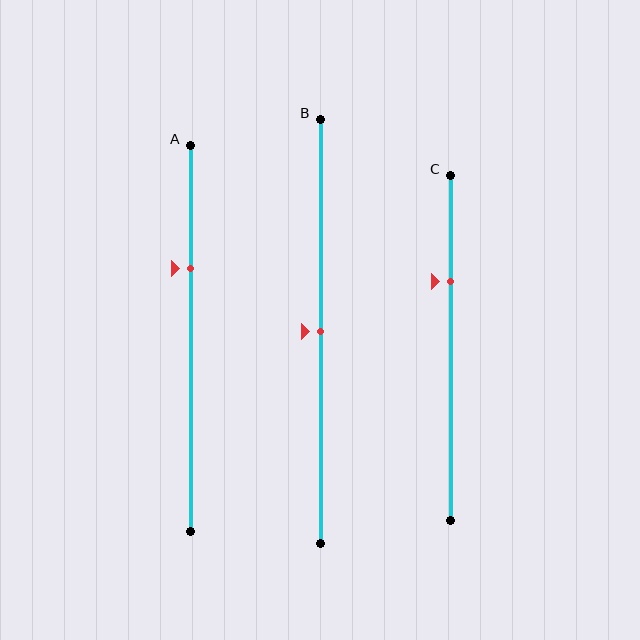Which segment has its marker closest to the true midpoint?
Segment B has its marker closest to the true midpoint.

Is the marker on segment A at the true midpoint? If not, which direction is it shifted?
No, the marker on segment A is shifted upward by about 18% of the segment length.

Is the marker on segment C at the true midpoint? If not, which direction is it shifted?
No, the marker on segment C is shifted upward by about 19% of the segment length.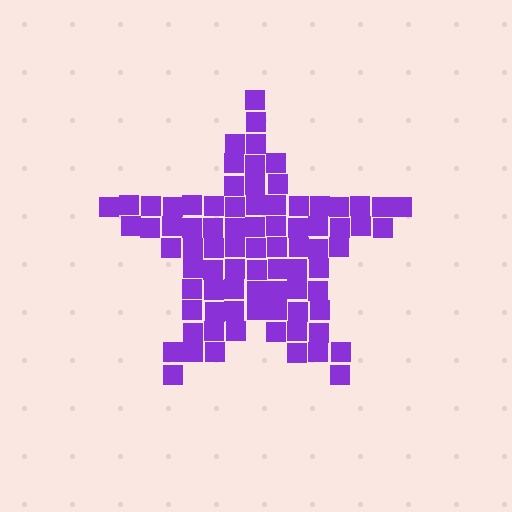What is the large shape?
The large shape is a star.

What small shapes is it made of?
It is made of small squares.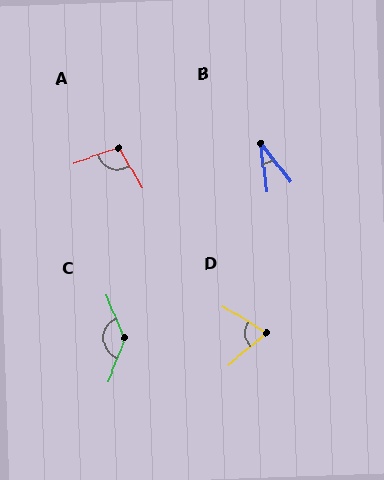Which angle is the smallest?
B, at approximately 30 degrees.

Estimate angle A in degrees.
Approximately 101 degrees.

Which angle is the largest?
C, at approximately 136 degrees.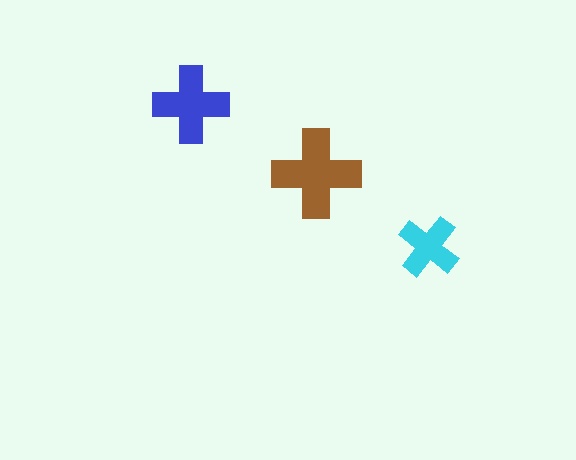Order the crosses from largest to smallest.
the brown one, the blue one, the cyan one.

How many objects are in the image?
There are 3 objects in the image.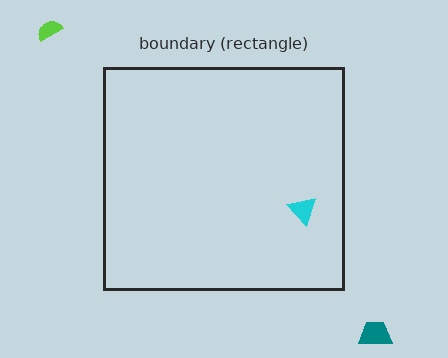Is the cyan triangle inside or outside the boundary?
Inside.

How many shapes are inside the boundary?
1 inside, 2 outside.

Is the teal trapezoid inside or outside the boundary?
Outside.